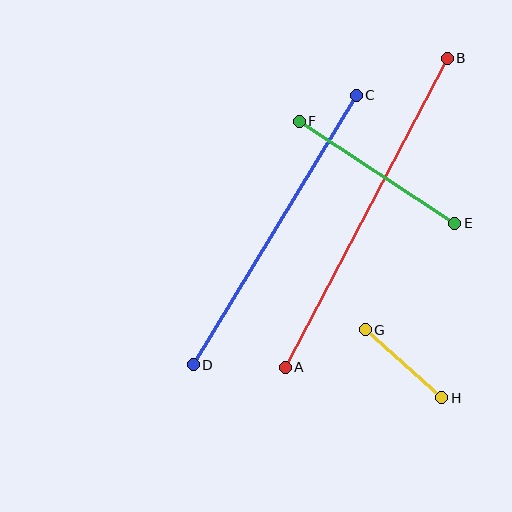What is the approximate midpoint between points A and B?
The midpoint is at approximately (366, 213) pixels.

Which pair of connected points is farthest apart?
Points A and B are farthest apart.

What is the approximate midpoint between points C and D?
The midpoint is at approximately (275, 230) pixels.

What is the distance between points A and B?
The distance is approximately 349 pixels.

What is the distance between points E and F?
The distance is approximately 186 pixels.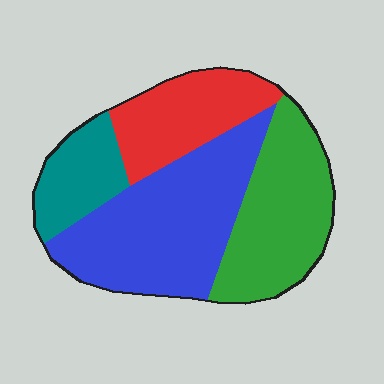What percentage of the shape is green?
Green covers about 30% of the shape.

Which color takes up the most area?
Blue, at roughly 40%.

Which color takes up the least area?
Teal, at roughly 15%.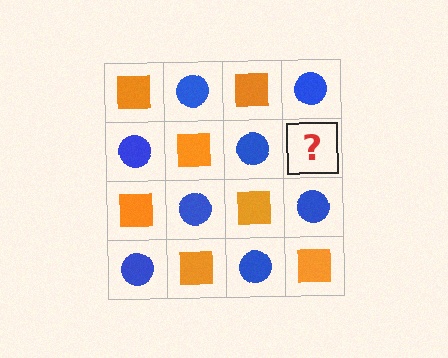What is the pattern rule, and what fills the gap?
The rule is that it alternates orange square and blue circle in a checkerboard pattern. The gap should be filled with an orange square.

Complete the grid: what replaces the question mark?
The question mark should be replaced with an orange square.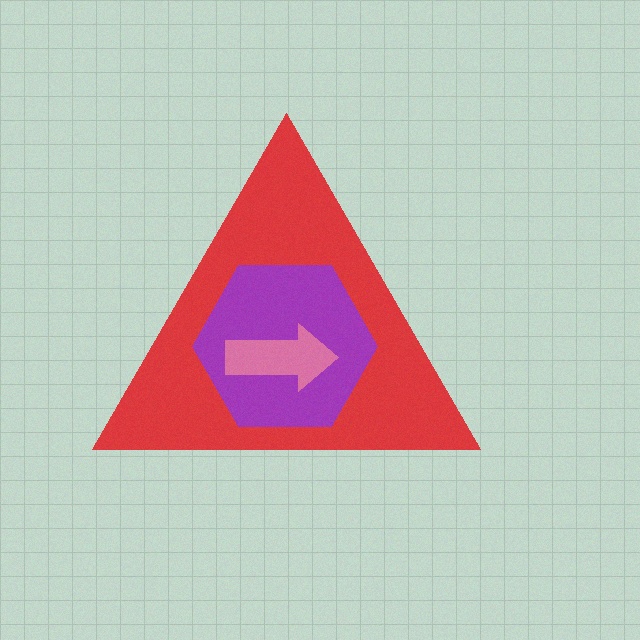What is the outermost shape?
The red triangle.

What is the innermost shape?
The pink arrow.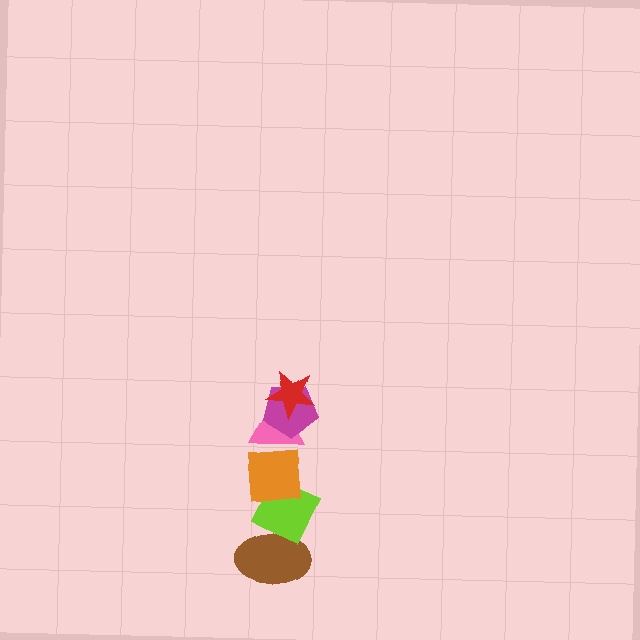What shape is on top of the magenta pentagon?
The red star is on top of the magenta pentagon.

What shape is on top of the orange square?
The pink triangle is on top of the orange square.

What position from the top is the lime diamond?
The lime diamond is 5th from the top.